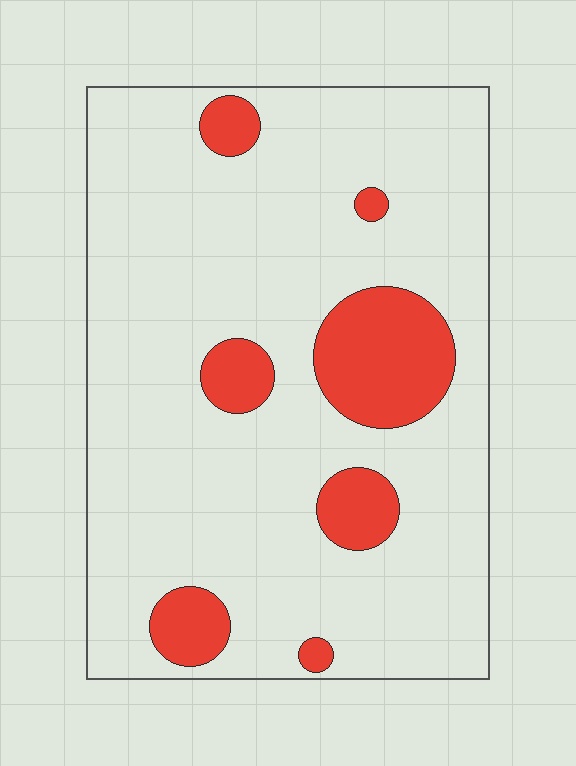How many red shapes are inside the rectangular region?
7.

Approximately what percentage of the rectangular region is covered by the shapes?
Approximately 15%.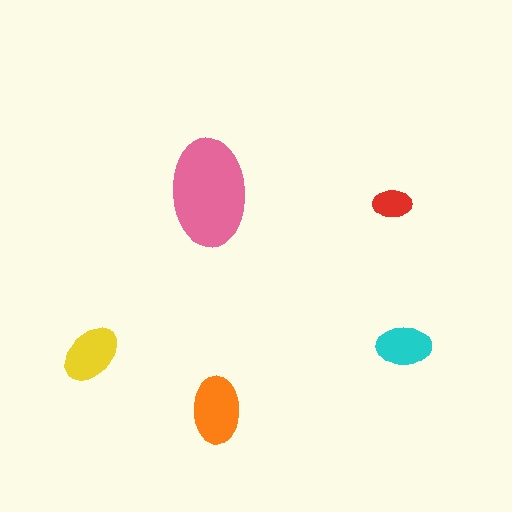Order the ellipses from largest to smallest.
the pink one, the orange one, the yellow one, the cyan one, the red one.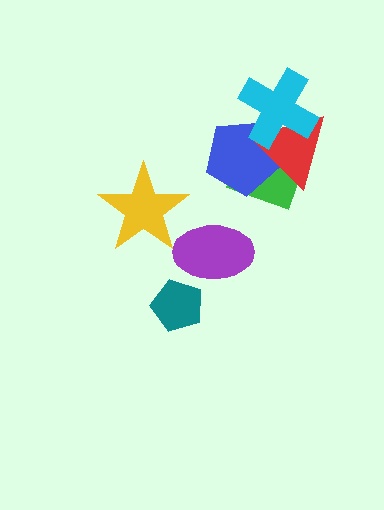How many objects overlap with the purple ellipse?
0 objects overlap with the purple ellipse.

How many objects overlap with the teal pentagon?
0 objects overlap with the teal pentagon.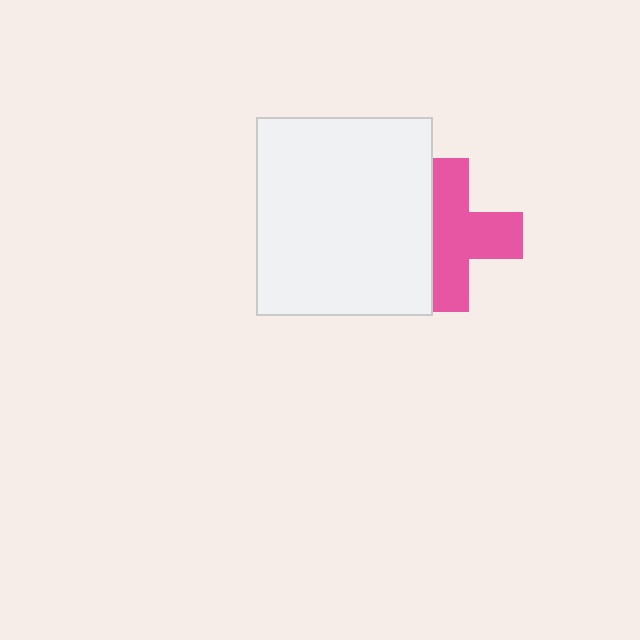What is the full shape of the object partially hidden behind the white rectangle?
The partially hidden object is a pink cross.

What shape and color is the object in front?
The object in front is a white rectangle.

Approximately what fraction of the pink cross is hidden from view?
Roughly 35% of the pink cross is hidden behind the white rectangle.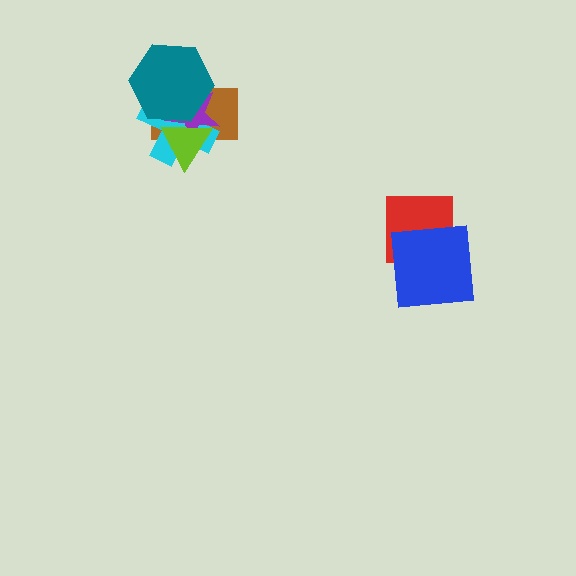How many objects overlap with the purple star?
4 objects overlap with the purple star.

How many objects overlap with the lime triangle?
4 objects overlap with the lime triangle.